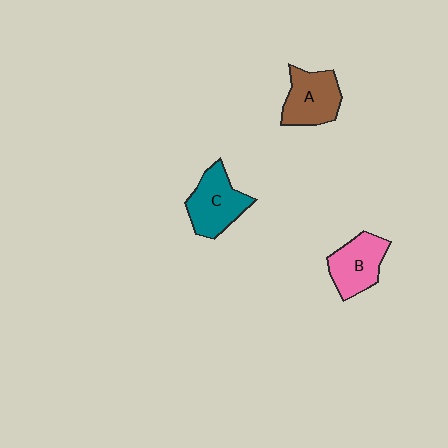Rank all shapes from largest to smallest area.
From largest to smallest: C (teal), A (brown), B (pink).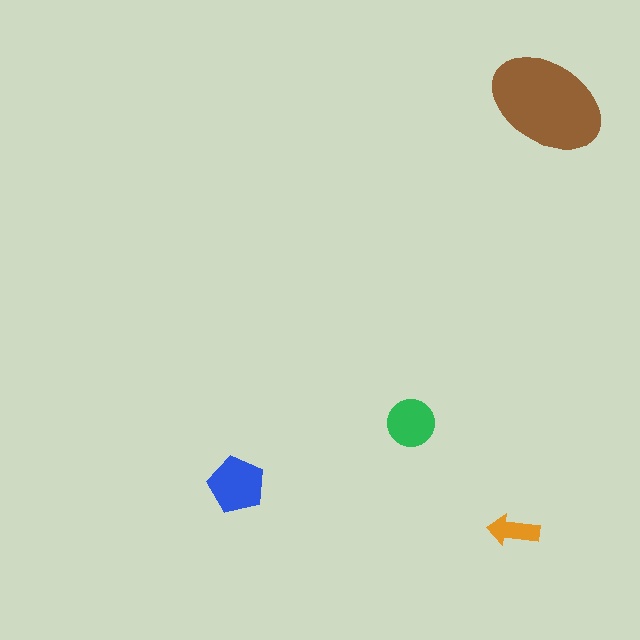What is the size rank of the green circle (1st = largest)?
3rd.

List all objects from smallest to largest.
The orange arrow, the green circle, the blue pentagon, the brown ellipse.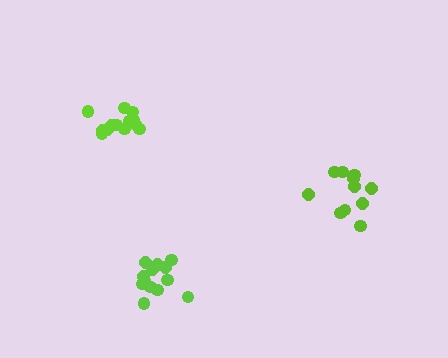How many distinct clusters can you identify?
There are 3 distinct clusters.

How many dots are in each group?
Group 1: 14 dots, Group 2: 13 dots, Group 3: 11 dots (38 total).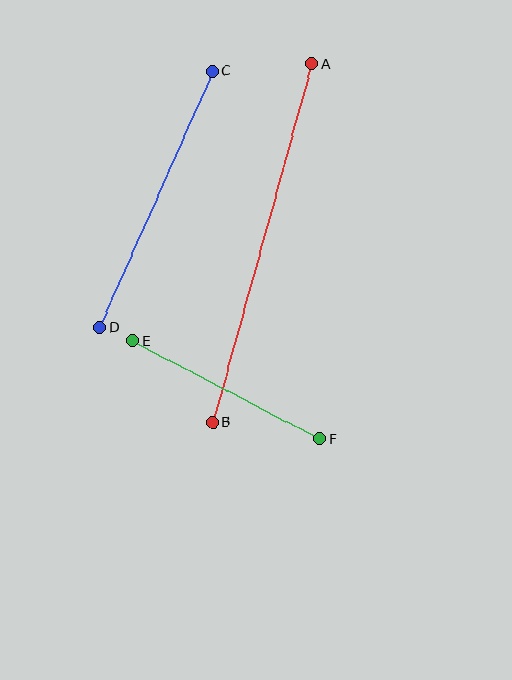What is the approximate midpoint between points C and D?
The midpoint is at approximately (156, 199) pixels.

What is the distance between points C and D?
The distance is approximately 280 pixels.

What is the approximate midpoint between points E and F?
The midpoint is at approximately (226, 390) pixels.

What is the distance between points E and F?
The distance is approximately 211 pixels.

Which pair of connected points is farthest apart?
Points A and B are farthest apart.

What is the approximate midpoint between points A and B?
The midpoint is at approximately (262, 243) pixels.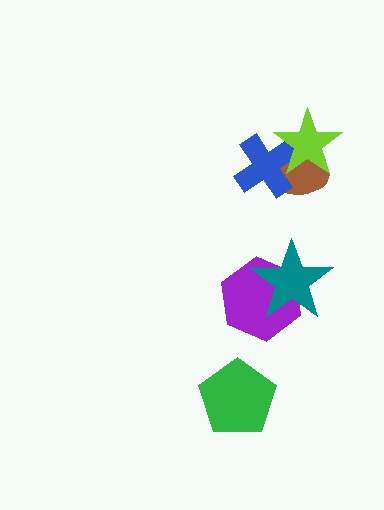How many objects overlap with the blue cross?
2 objects overlap with the blue cross.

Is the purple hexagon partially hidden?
Yes, it is partially covered by another shape.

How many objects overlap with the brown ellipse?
2 objects overlap with the brown ellipse.